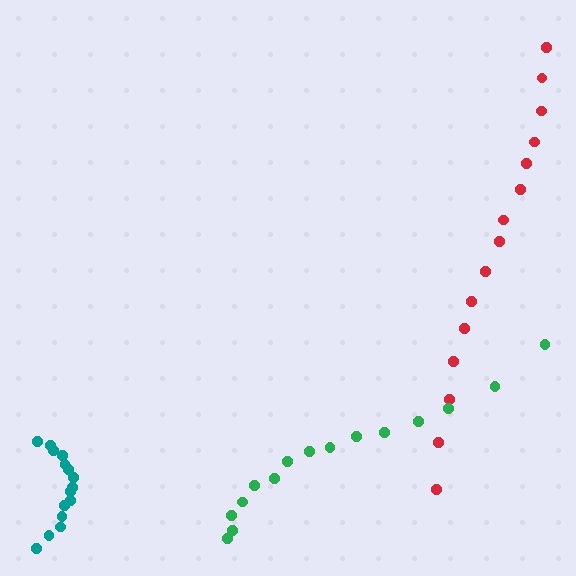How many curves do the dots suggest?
There are 3 distinct paths.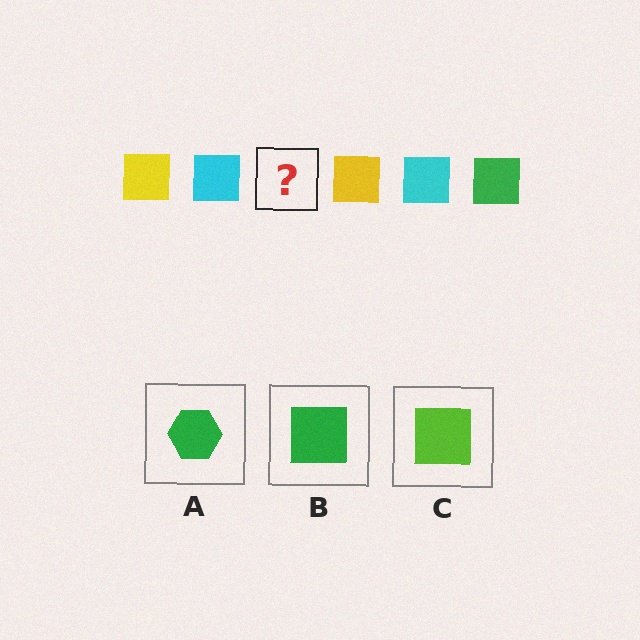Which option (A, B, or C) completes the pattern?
B.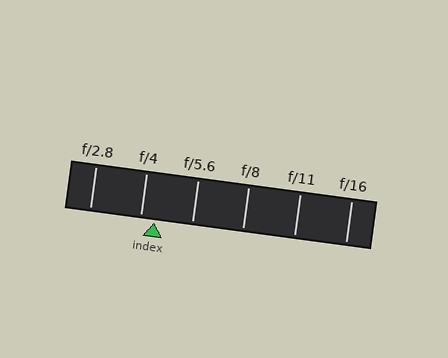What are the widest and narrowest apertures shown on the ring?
The widest aperture shown is f/2.8 and the narrowest is f/16.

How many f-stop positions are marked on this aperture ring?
There are 6 f-stop positions marked.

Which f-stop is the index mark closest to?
The index mark is closest to f/4.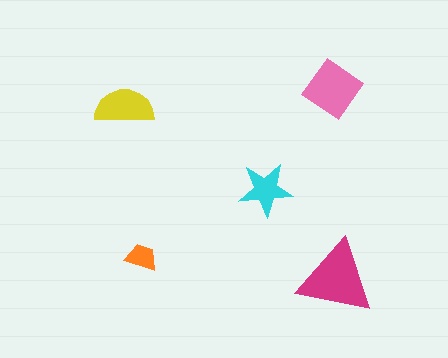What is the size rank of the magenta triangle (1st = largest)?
1st.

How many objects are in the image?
There are 5 objects in the image.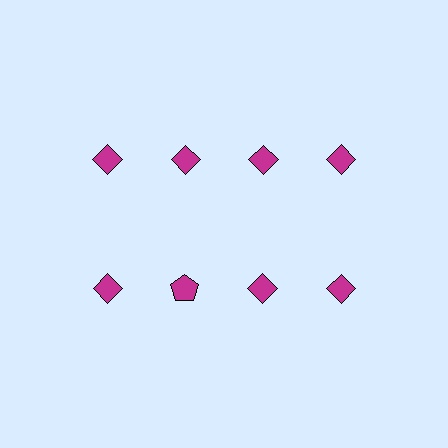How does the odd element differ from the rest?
It has a different shape: pentagon instead of diamond.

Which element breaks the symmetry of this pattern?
The magenta pentagon in the second row, second from left column breaks the symmetry. All other shapes are magenta diamonds.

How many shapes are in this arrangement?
There are 8 shapes arranged in a grid pattern.